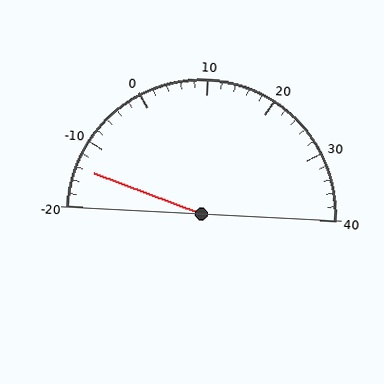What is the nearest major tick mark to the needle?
The nearest major tick mark is -10.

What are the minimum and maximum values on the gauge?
The gauge ranges from -20 to 40.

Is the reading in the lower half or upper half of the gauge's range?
The reading is in the lower half of the range (-20 to 40).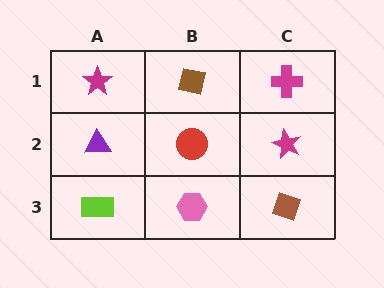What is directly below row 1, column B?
A red circle.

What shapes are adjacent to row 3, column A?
A purple triangle (row 2, column A), a pink hexagon (row 3, column B).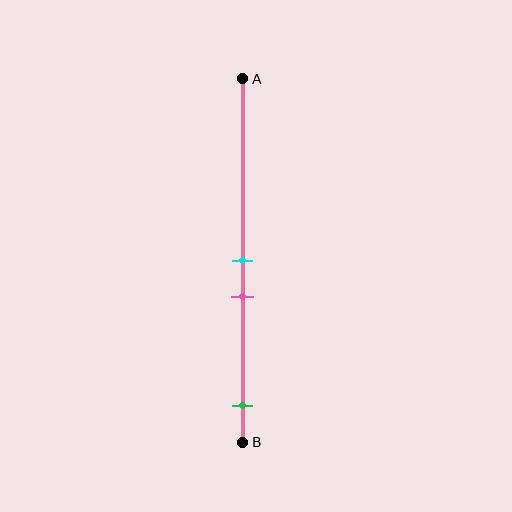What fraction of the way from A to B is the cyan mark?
The cyan mark is approximately 50% (0.5) of the way from A to B.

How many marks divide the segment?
There are 3 marks dividing the segment.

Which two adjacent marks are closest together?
The cyan and pink marks are the closest adjacent pair.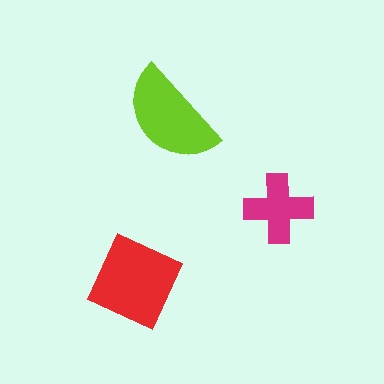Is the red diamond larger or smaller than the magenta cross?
Larger.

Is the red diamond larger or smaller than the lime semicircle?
Larger.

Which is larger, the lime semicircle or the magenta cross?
The lime semicircle.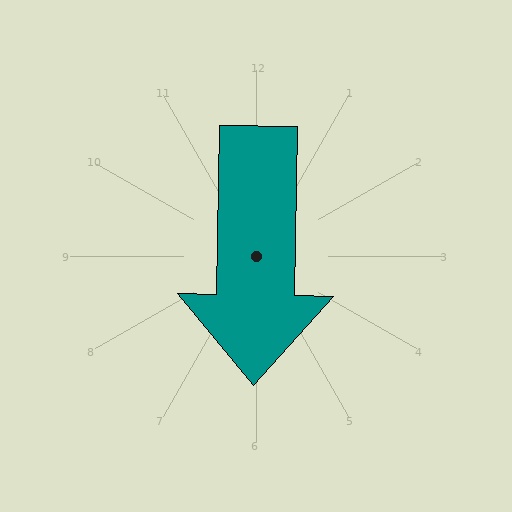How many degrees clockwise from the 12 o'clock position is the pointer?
Approximately 181 degrees.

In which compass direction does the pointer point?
South.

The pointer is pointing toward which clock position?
Roughly 6 o'clock.